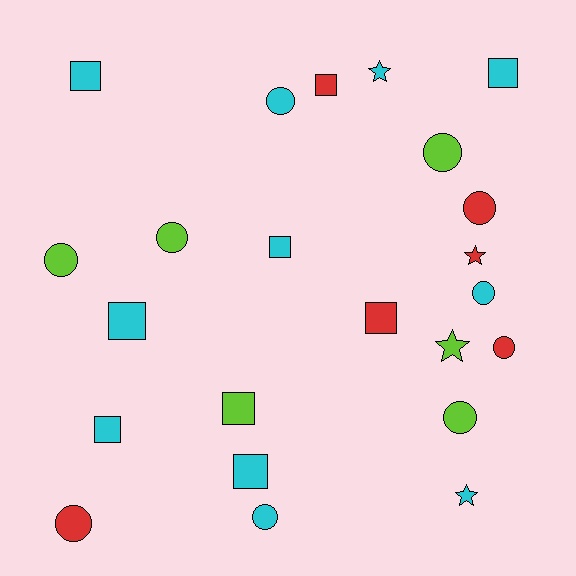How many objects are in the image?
There are 23 objects.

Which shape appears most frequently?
Circle, with 10 objects.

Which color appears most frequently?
Cyan, with 11 objects.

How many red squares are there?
There are 2 red squares.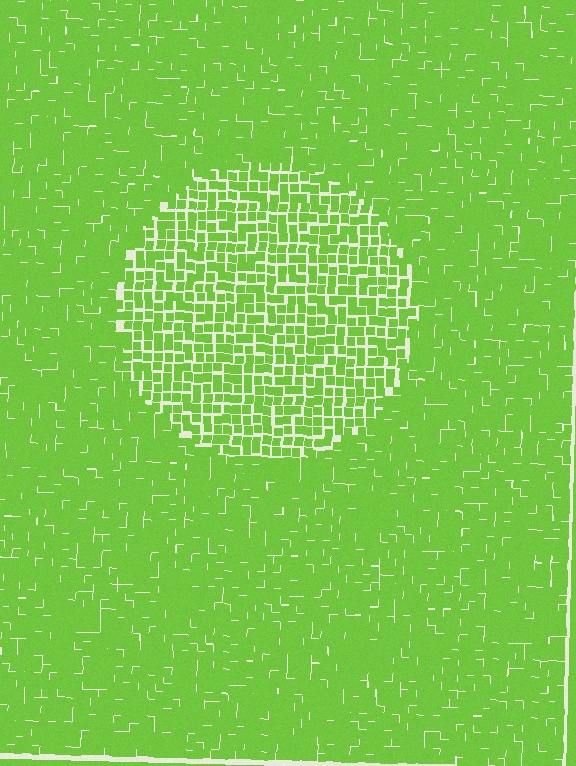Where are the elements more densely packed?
The elements are more densely packed outside the circle boundary.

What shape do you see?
I see a circle.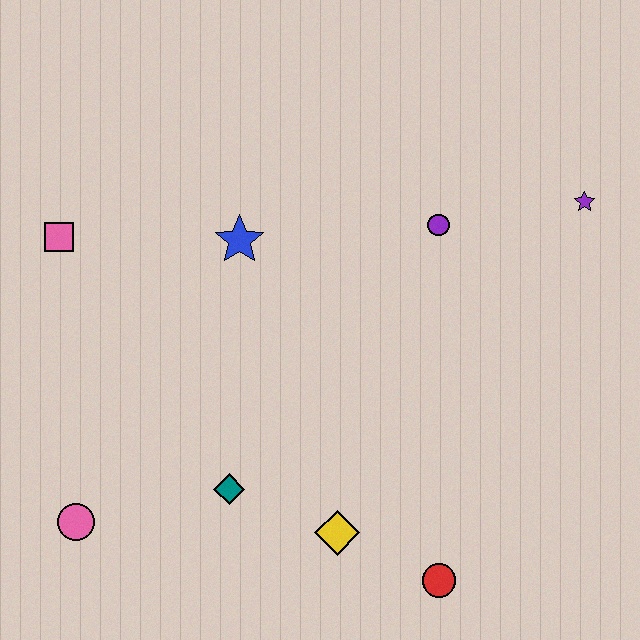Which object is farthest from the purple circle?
The pink circle is farthest from the purple circle.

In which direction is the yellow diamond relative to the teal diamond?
The yellow diamond is to the right of the teal diamond.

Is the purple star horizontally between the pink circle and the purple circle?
No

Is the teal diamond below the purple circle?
Yes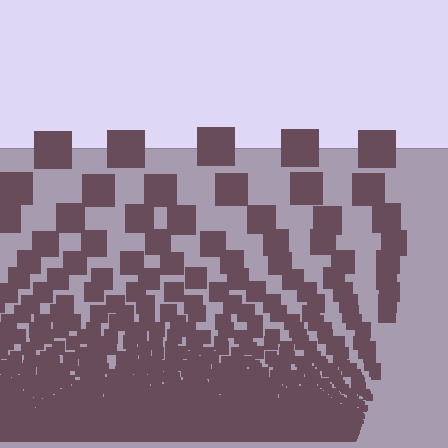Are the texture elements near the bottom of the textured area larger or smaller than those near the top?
Smaller. The gradient is inverted — elements near the bottom are smaller and denser.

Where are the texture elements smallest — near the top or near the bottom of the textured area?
Near the bottom.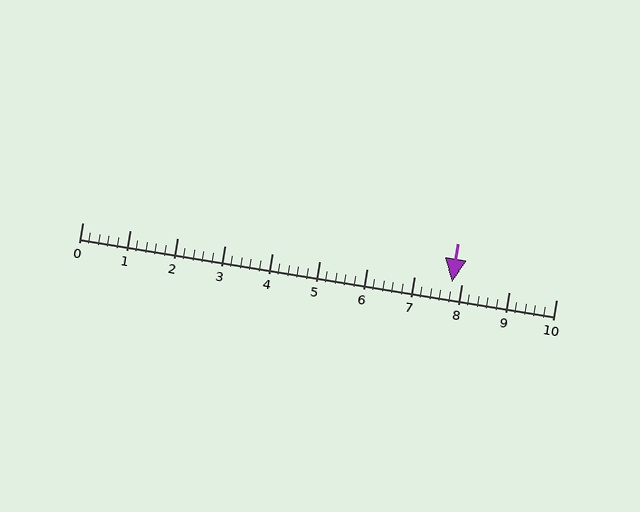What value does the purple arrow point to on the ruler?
The purple arrow points to approximately 7.8.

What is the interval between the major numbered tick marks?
The major tick marks are spaced 1 units apart.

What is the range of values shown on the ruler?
The ruler shows values from 0 to 10.